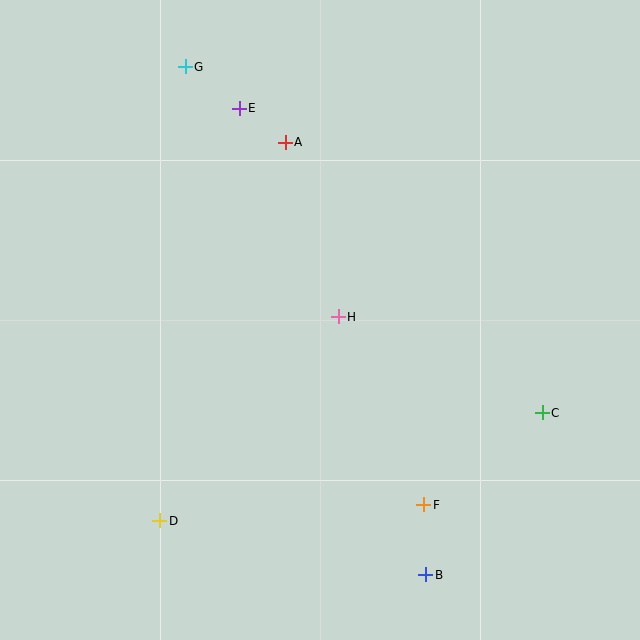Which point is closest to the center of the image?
Point H at (338, 317) is closest to the center.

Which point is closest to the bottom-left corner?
Point D is closest to the bottom-left corner.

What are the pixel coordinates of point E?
Point E is at (239, 108).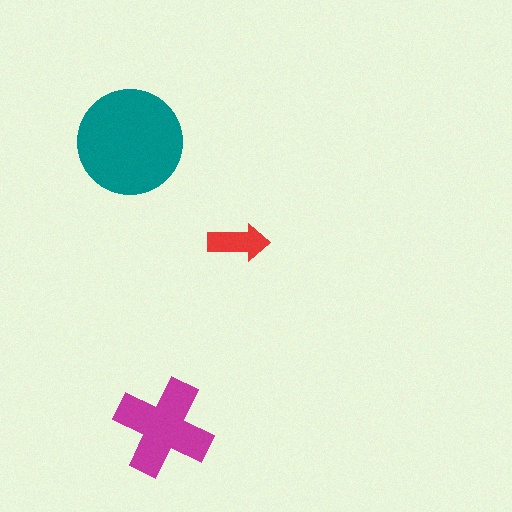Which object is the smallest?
The red arrow.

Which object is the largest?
The teal circle.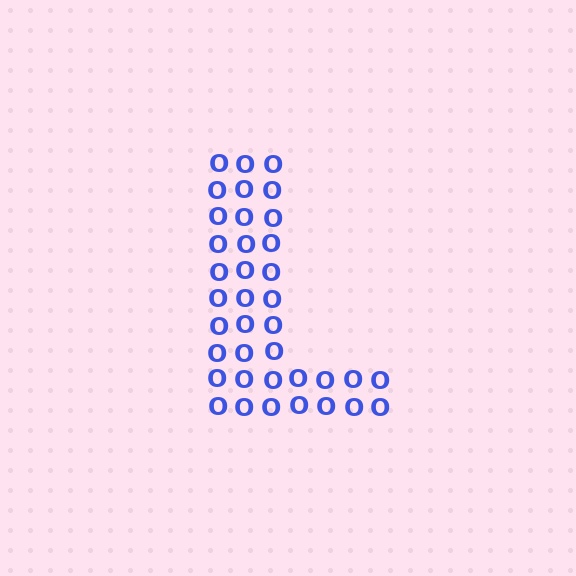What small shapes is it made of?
It is made of small letter O's.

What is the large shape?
The large shape is the letter L.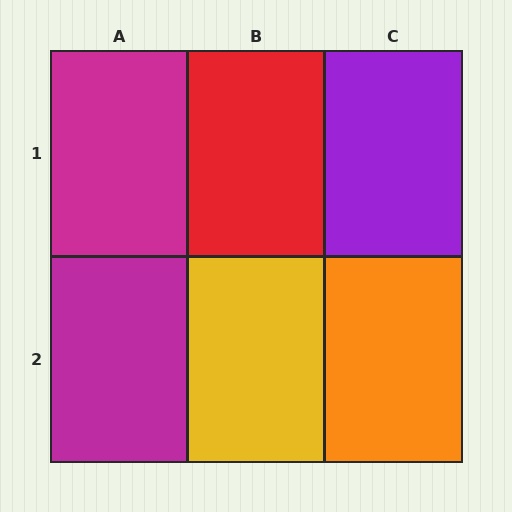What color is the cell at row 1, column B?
Red.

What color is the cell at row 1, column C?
Purple.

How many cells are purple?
1 cell is purple.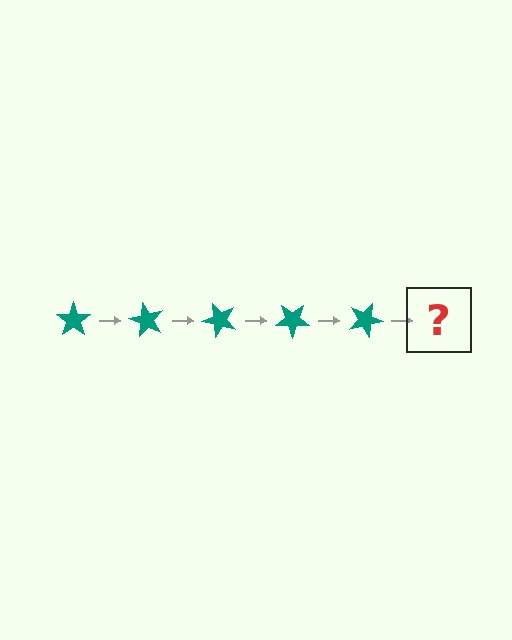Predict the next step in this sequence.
The next step is a teal star rotated 300 degrees.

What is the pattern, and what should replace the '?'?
The pattern is that the star rotates 60 degrees each step. The '?' should be a teal star rotated 300 degrees.